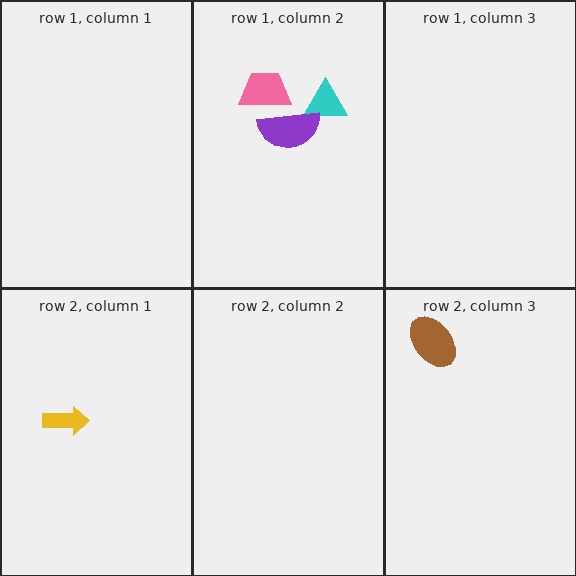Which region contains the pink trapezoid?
The row 1, column 2 region.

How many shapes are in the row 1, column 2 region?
3.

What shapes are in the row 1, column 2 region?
The cyan triangle, the purple semicircle, the pink trapezoid.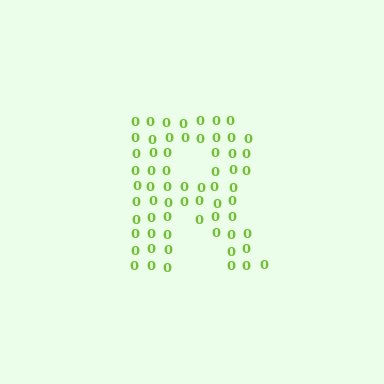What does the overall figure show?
The overall figure shows the letter R.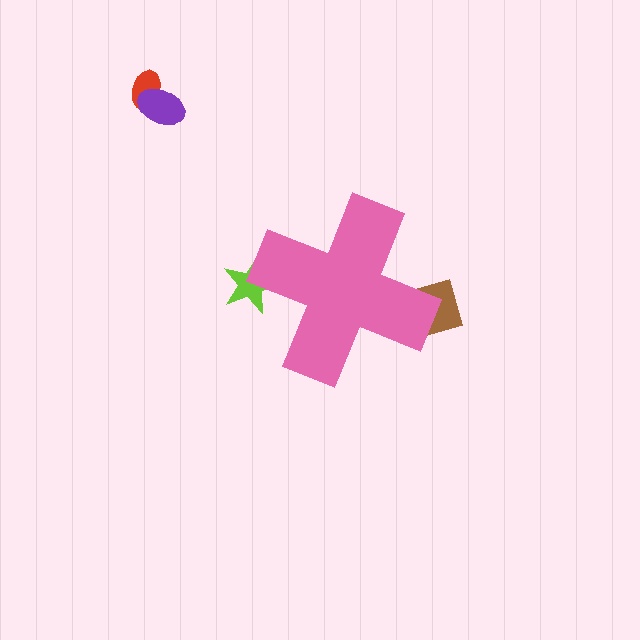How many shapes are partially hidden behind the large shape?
2 shapes are partially hidden.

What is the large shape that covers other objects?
A pink cross.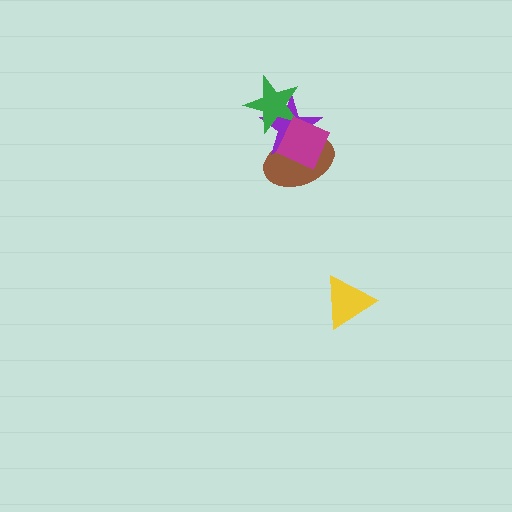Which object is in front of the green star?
The magenta diamond is in front of the green star.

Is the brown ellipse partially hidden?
Yes, it is partially covered by another shape.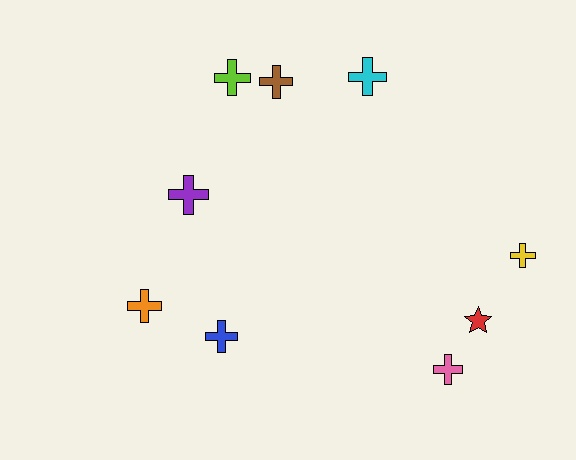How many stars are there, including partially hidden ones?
There is 1 star.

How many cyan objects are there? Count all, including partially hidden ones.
There is 1 cyan object.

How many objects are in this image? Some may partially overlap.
There are 9 objects.